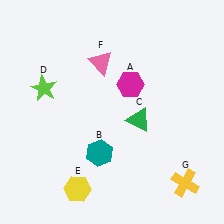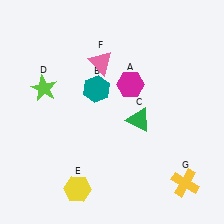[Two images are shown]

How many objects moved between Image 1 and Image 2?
1 object moved between the two images.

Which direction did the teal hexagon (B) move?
The teal hexagon (B) moved up.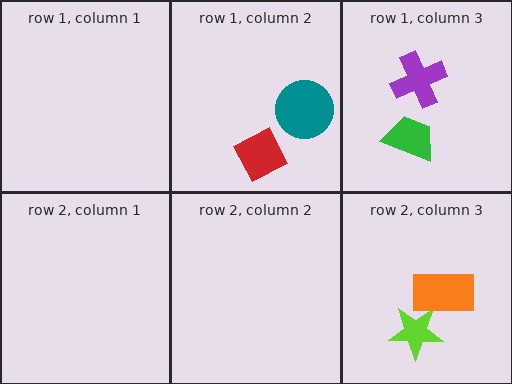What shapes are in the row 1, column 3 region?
The purple cross, the green trapezoid.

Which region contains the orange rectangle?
The row 2, column 3 region.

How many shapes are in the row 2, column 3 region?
2.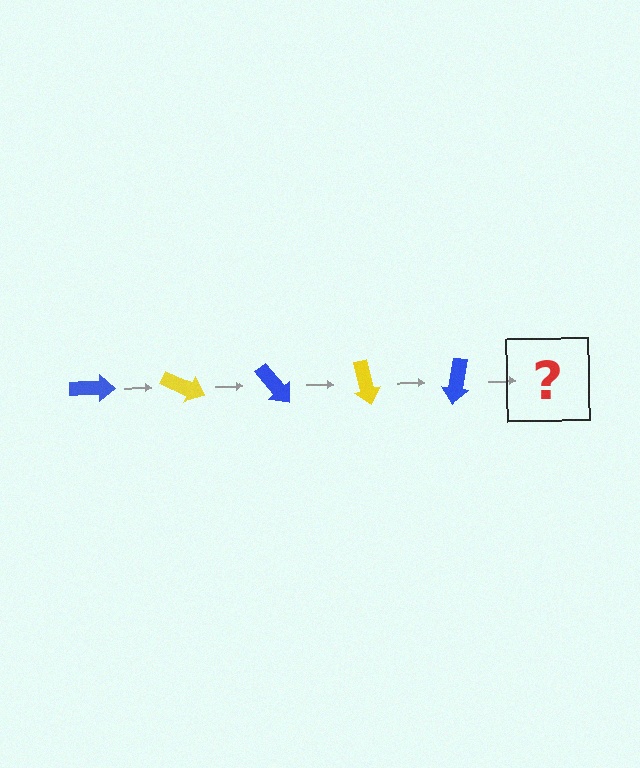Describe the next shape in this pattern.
It should be a yellow arrow, rotated 125 degrees from the start.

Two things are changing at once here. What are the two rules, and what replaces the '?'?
The two rules are that it rotates 25 degrees each step and the color cycles through blue and yellow. The '?' should be a yellow arrow, rotated 125 degrees from the start.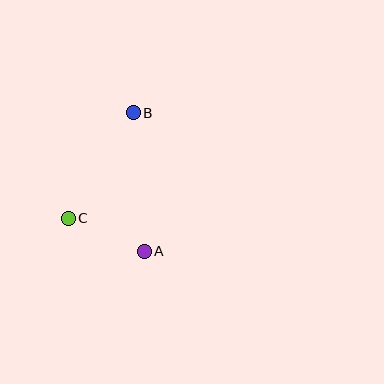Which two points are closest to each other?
Points A and C are closest to each other.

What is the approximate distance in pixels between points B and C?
The distance between B and C is approximately 124 pixels.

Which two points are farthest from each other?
Points A and B are farthest from each other.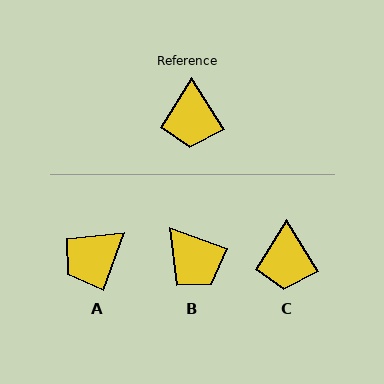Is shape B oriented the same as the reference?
No, it is off by about 38 degrees.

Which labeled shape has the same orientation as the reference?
C.